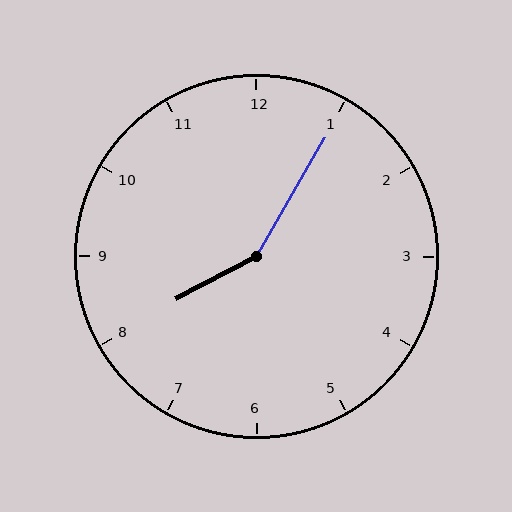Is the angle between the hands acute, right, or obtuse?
It is obtuse.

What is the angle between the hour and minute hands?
Approximately 148 degrees.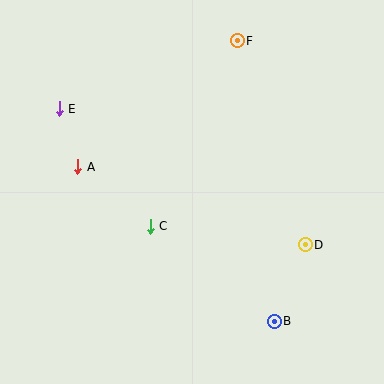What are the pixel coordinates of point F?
Point F is at (237, 41).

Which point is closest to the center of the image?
Point C at (150, 226) is closest to the center.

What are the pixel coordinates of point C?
Point C is at (150, 226).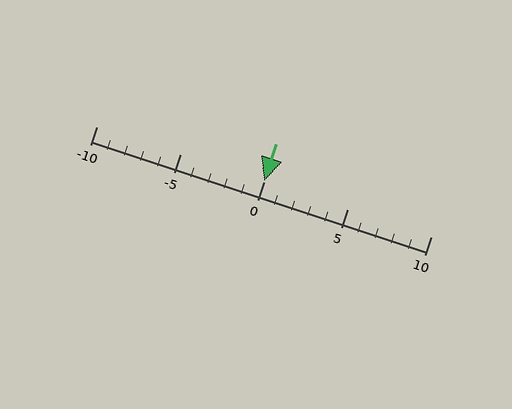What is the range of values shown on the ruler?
The ruler shows values from -10 to 10.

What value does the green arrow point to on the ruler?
The green arrow points to approximately 0.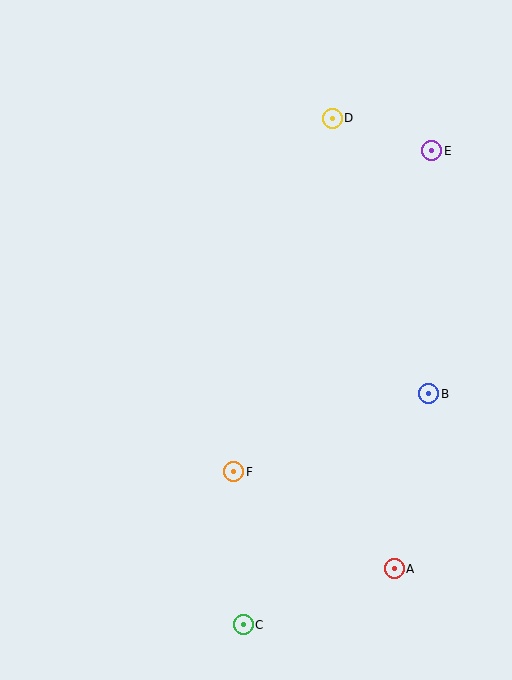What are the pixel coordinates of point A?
Point A is at (394, 569).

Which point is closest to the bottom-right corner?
Point A is closest to the bottom-right corner.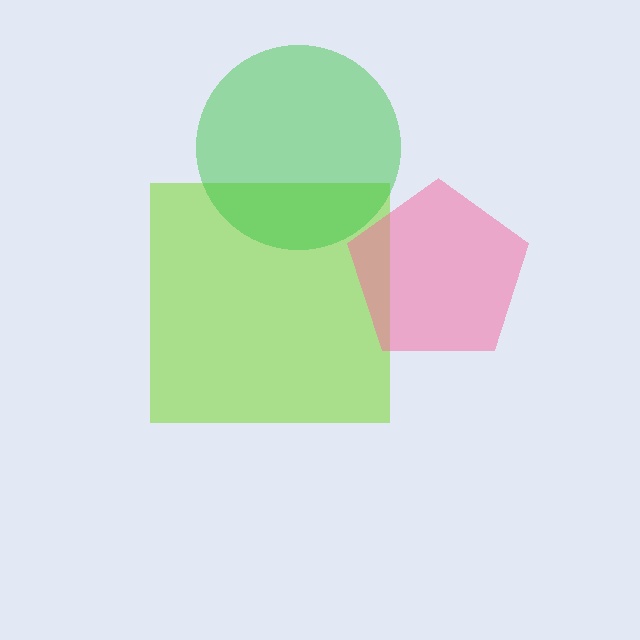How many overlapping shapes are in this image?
There are 3 overlapping shapes in the image.